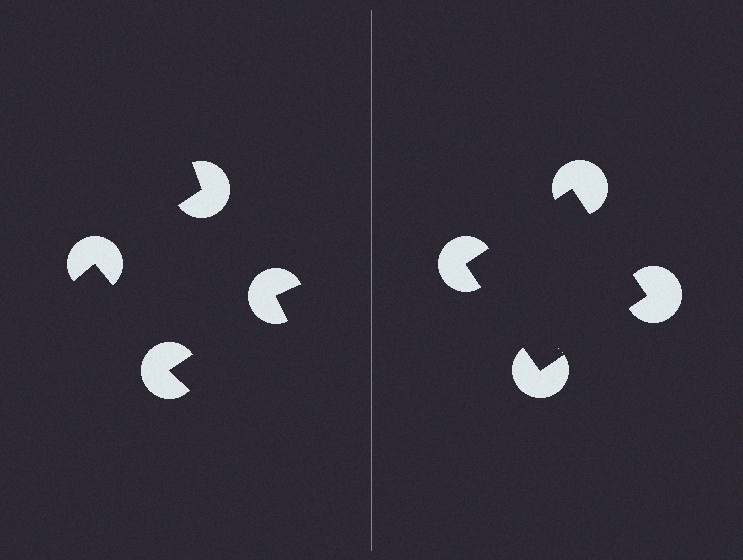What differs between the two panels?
The pac-man discs are positioned identically on both sides; only the wedge orientations differ. On the right they align to a square; on the left they are misaligned.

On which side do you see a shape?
An illusory square appears on the right side. On the left side the wedge cuts are rotated, so no coherent shape forms.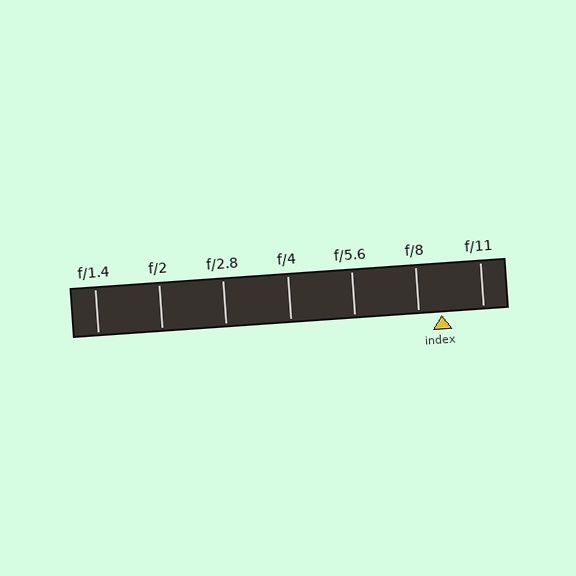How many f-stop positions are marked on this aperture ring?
There are 7 f-stop positions marked.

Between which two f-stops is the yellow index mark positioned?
The index mark is between f/8 and f/11.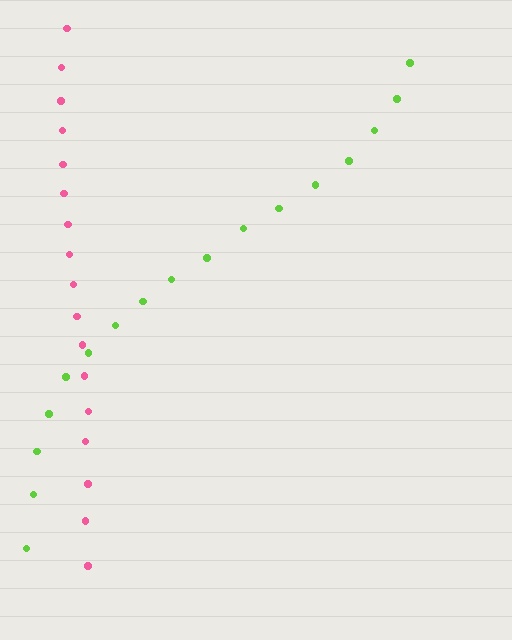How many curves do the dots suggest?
There are 2 distinct paths.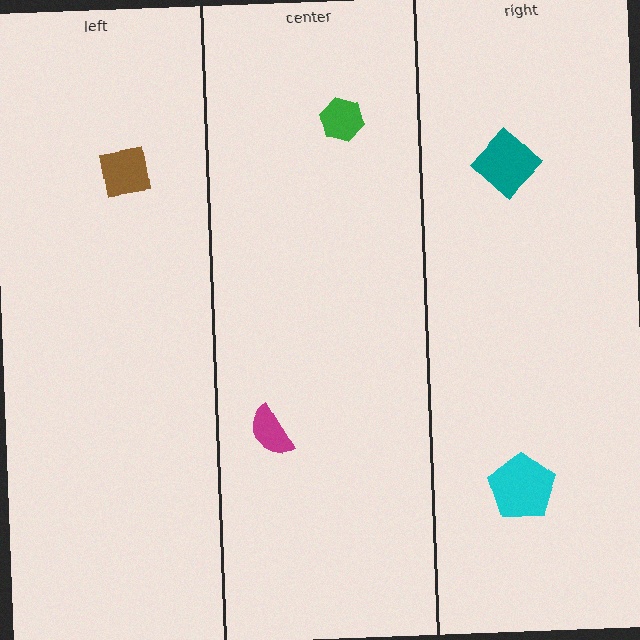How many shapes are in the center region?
2.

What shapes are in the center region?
The green hexagon, the magenta semicircle.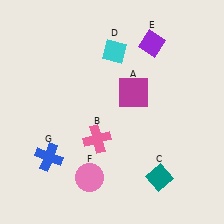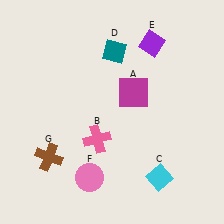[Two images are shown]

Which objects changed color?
C changed from teal to cyan. D changed from cyan to teal. G changed from blue to brown.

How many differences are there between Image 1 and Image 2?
There are 3 differences between the two images.